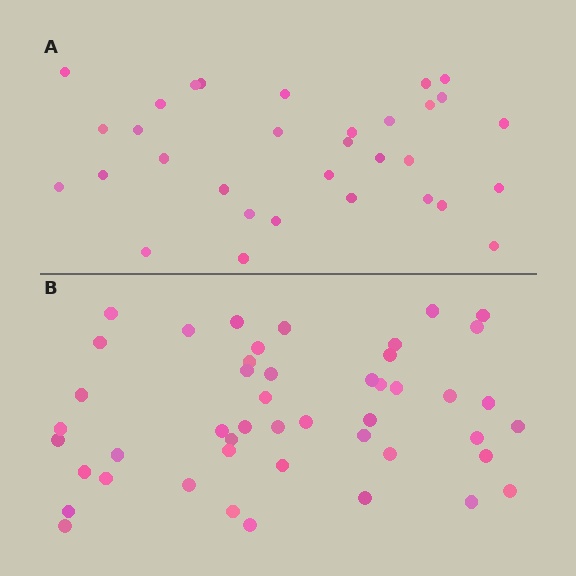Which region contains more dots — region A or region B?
Region B (the bottom region) has more dots.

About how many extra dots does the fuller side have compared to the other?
Region B has approximately 15 more dots than region A.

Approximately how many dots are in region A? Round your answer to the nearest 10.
About 30 dots. (The exact count is 32, which rounds to 30.)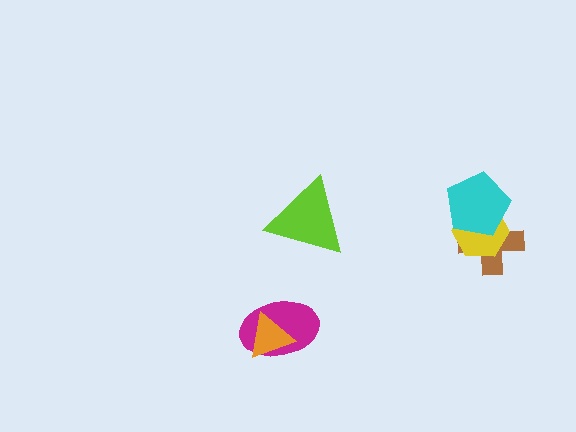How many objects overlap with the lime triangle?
0 objects overlap with the lime triangle.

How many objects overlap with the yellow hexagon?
2 objects overlap with the yellow hexagon.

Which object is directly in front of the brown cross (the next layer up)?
The yellow hexagon is directly in front of the brown cross.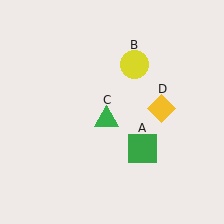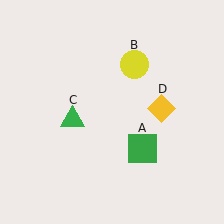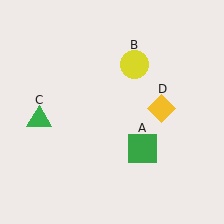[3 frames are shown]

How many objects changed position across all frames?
1 object changed position: green triangle (object C).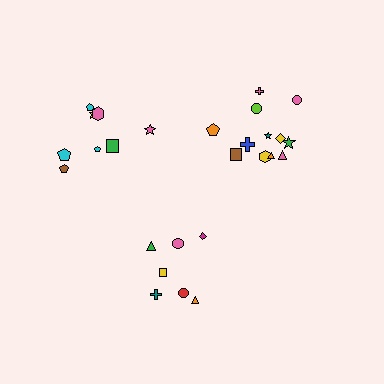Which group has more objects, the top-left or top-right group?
The top-right group.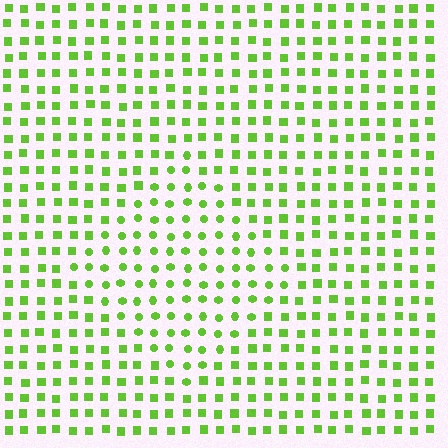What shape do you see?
I see a diamond.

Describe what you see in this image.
The image is filled with small lime elements arranged in a uniform grid. A diamond-shaped region contains circles, while the surrounding area contains squares. The boundary is defined purely by the change in element shape.